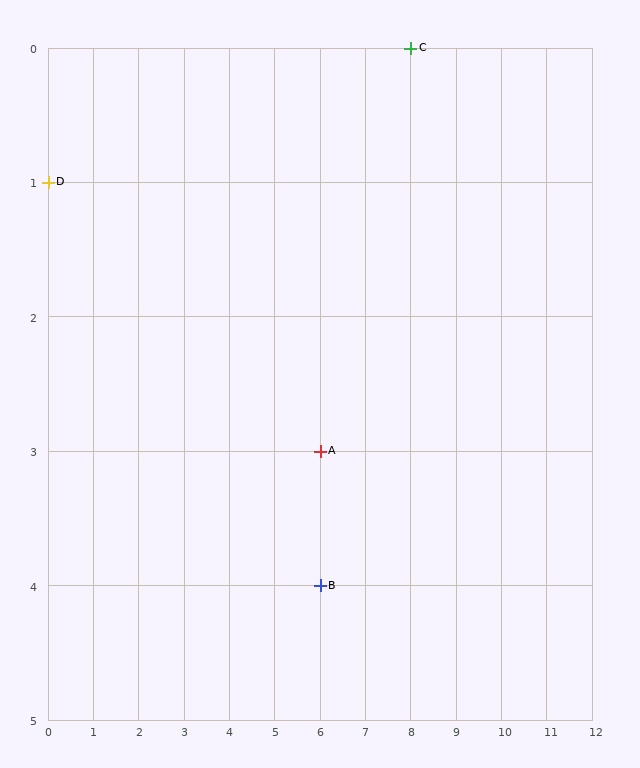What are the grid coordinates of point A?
Point A is at grid coordinates (6, 3).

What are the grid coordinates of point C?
Point C is at grid coordinates (8, 0).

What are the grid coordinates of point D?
Point D is at grid coordinates (0, 1).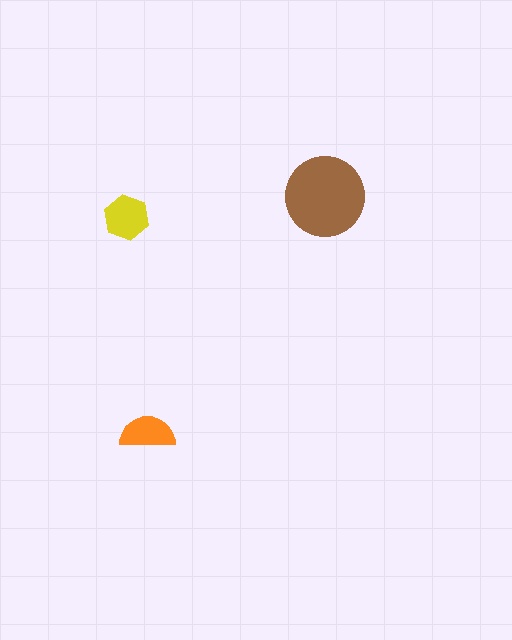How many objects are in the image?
There are 3 objects in the image.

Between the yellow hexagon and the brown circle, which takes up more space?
The brown circle.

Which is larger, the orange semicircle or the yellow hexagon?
The yellow hexagon.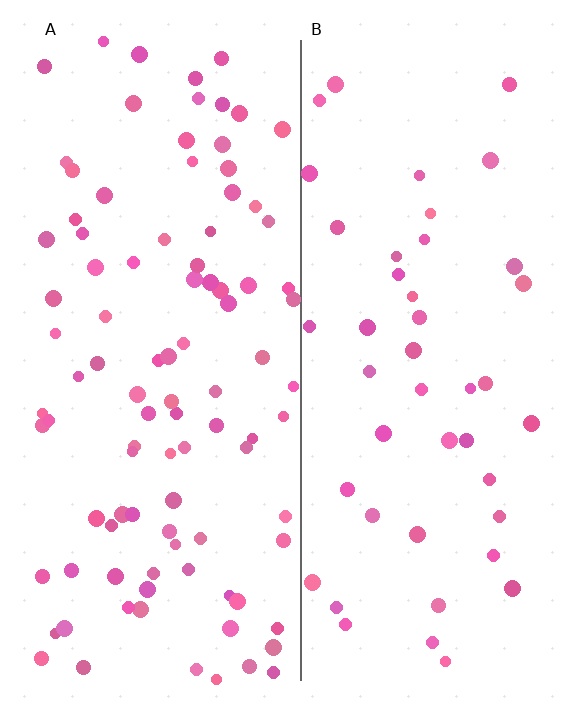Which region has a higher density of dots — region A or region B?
A (the left).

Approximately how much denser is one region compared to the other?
Approximately 2.1× — region A over region B.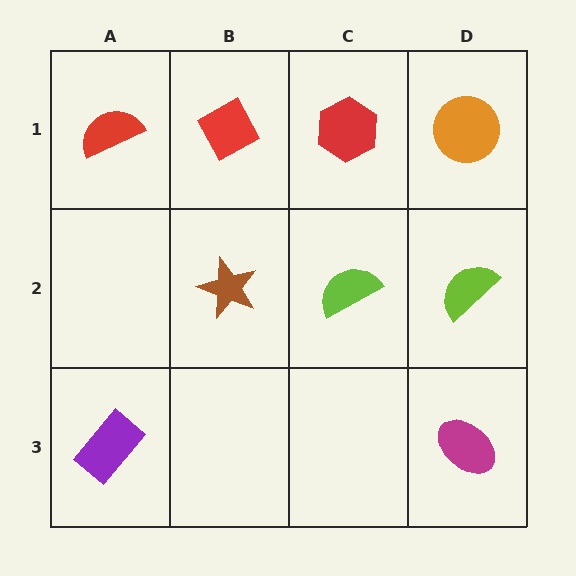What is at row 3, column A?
A purple rectangle.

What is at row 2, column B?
A brown star.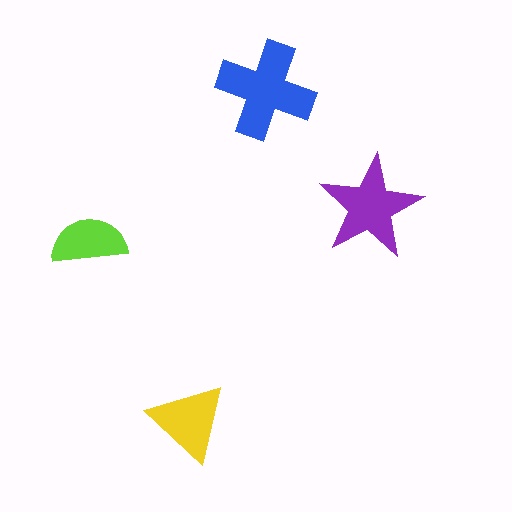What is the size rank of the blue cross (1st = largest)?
1st.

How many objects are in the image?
There are 4 objects in the image.